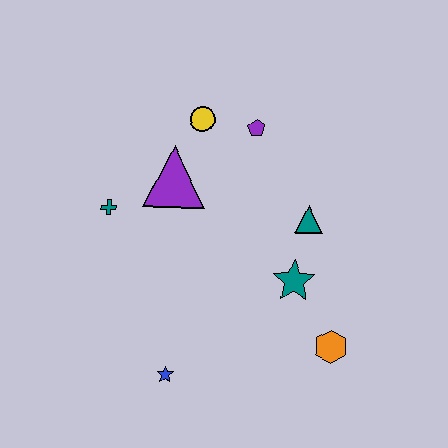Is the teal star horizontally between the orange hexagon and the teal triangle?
No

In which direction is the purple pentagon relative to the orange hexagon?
The purple pentagon is above the orange hexagon.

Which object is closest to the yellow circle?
The purple pentagon is closest to the yellow circle.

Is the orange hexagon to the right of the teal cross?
Yes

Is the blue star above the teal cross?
No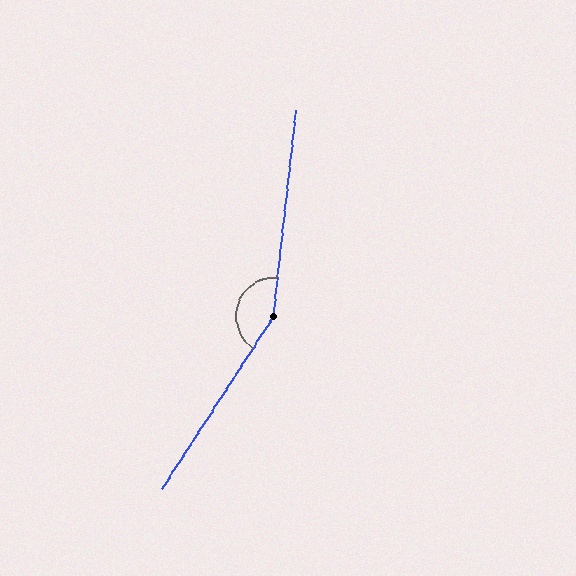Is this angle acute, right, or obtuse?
It is obtuse.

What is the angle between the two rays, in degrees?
Approximately 153 degrees.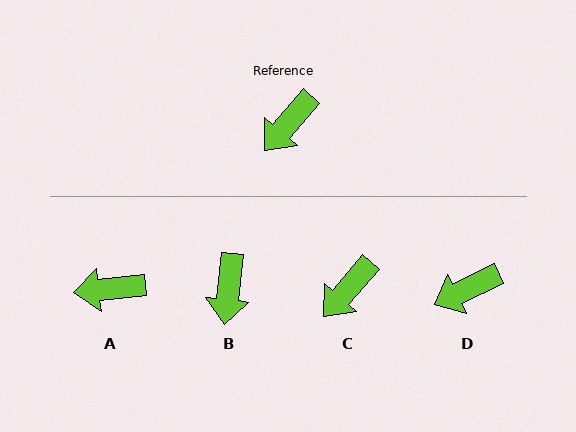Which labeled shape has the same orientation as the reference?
C.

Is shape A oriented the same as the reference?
No, it is off by about 43 degrees.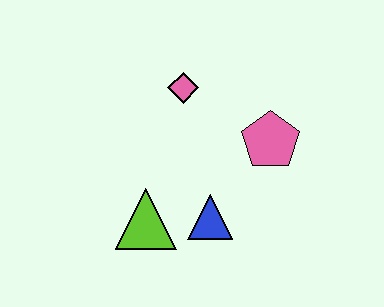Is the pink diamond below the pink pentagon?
No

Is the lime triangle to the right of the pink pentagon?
No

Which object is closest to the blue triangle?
The lime triangle is closest to the blue triangle.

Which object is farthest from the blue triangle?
The pink diamond is farthest from the blue triangle.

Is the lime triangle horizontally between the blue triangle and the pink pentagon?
No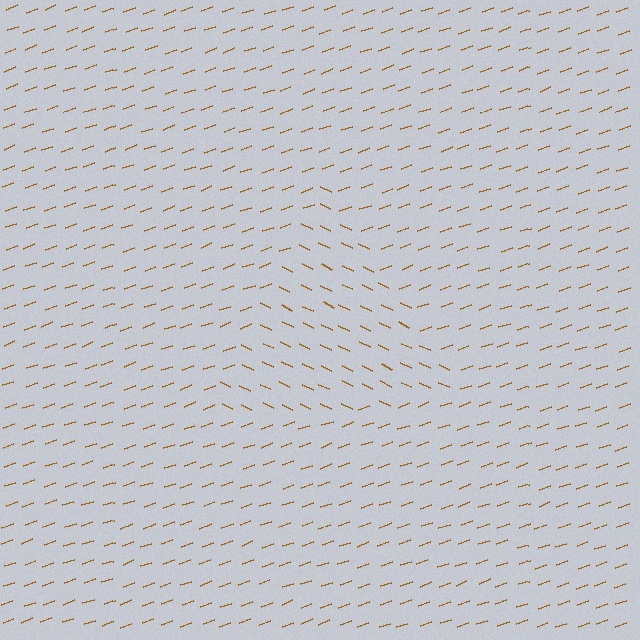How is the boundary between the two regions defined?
The boundary is defined purely by a change in line orientation (approximately 45 degrees difference). All lines are the same color and thickness.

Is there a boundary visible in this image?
Yes, there is a texture boundary formed by a change in line orientation.